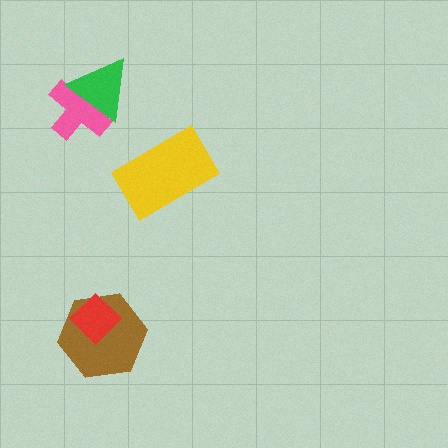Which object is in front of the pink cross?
The green triangle is in front of the pink cross.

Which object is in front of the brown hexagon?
The red diamond is in front of the brown hexagon.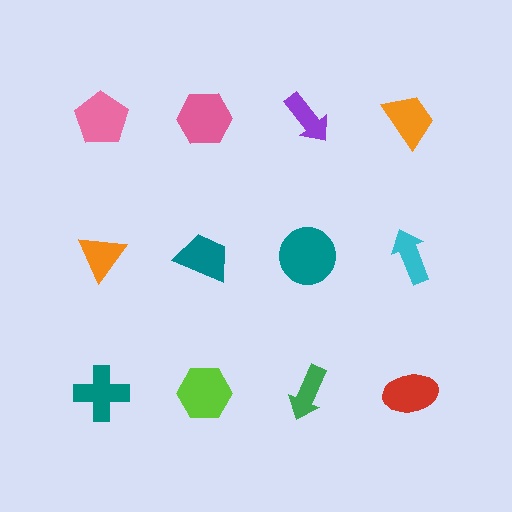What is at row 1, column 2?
A pink hexagon.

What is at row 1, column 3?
A purple arrow.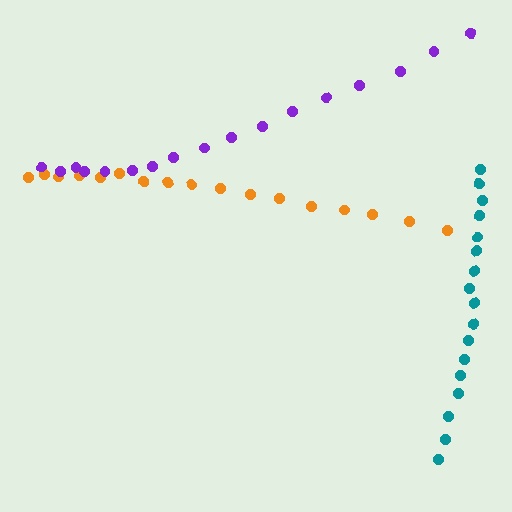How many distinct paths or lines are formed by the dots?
There are 3 distinct paths.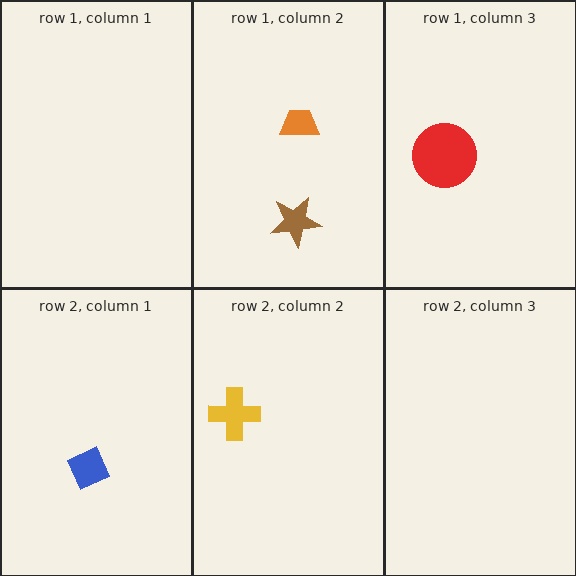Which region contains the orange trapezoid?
The row 1, column 2 region.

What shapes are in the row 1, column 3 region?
The red circle.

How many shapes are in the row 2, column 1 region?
1.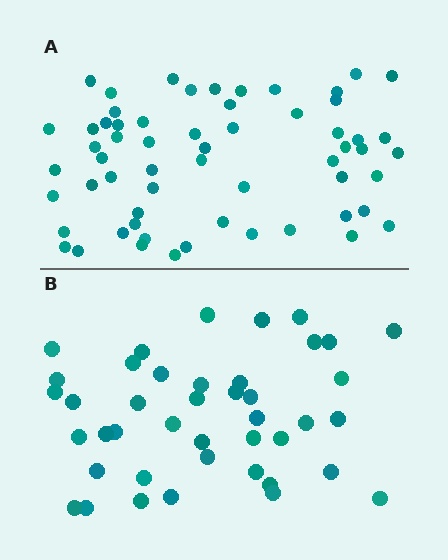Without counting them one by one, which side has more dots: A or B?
Region A (the top region) has more dots.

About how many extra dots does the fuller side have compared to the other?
Region A has approximately 20 more dots than region B.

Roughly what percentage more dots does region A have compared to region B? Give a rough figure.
About 45% more.